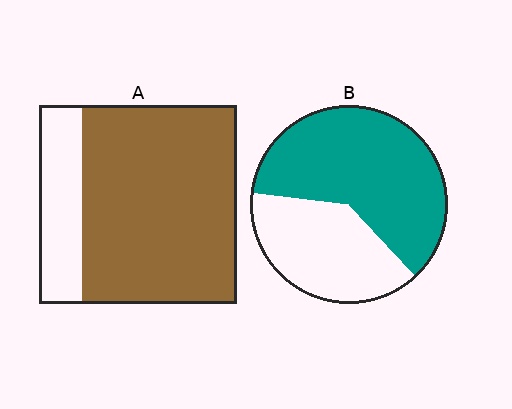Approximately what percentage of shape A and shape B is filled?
A is approximately 80% and B is approximately 60%.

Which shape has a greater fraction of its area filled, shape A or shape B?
Shape A.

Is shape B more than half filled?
Yes.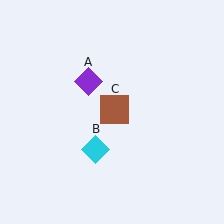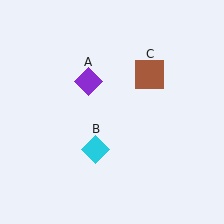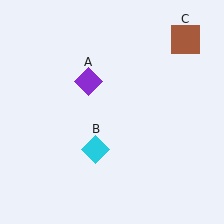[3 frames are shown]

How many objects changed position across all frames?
1 object changed position: brown square (object C).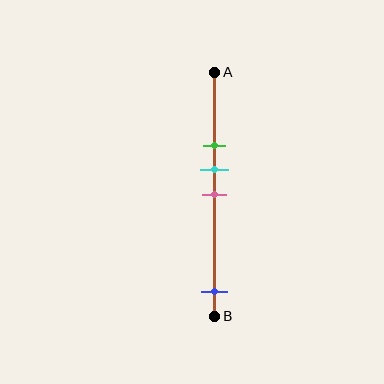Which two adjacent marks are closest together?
The cyan and pink marks are the closest adjacent pair.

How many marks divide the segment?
There are 4 marks dividing the segment.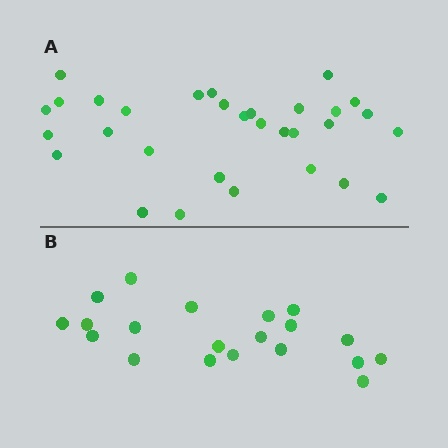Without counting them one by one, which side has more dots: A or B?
Region A (the top region) has more dots.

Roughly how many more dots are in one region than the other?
Region A has roughly 12 or so more dots than region B.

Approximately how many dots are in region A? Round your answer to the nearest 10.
About 30 dots. (The exact count is 31, which rounds to 30.)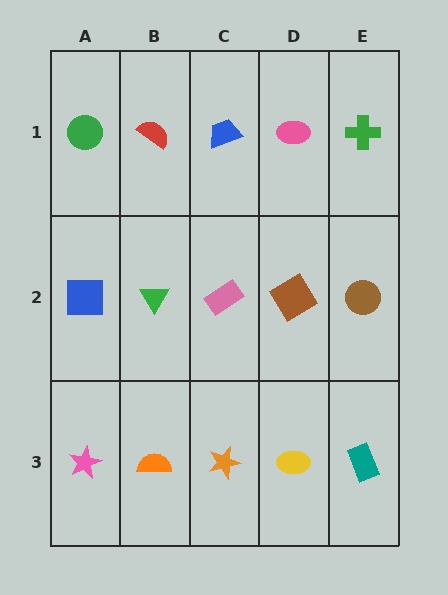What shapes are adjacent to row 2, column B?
A red semicircle (row 1, column B), an orange semicircle (row 3, column B), a blue square (row 2, column A), a pink rectangle (row 2, column C).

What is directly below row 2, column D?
A yellow ellipse.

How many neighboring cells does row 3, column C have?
3.